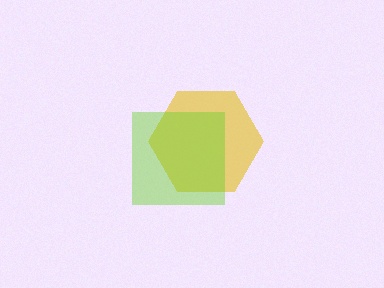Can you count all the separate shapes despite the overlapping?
Yes, there are 2 separate shapes.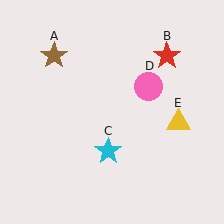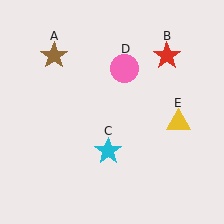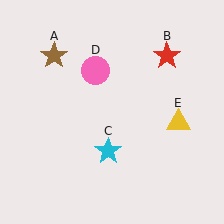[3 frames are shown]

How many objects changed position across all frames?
1 object changed position: pink circle (object D).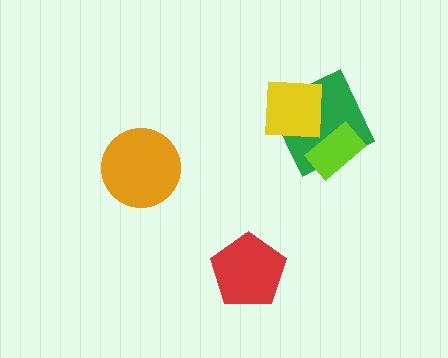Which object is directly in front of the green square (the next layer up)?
The yellow square is directly in front of the green square.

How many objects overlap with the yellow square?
1 object overlaps with the yellow square.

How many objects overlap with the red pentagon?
0 objects overlap with the red pentagon.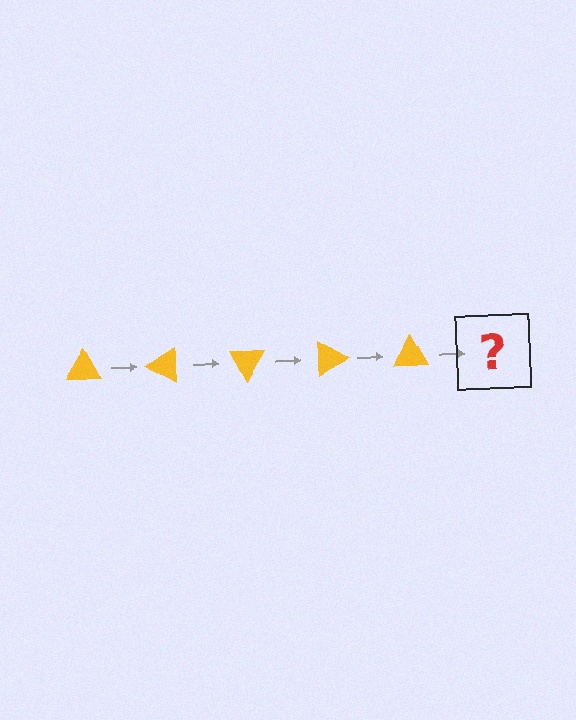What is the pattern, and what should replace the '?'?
The pattern is that the triangle rotates 30 degrees each step. The '?' should be a yellow triangle rotated 150 degrees.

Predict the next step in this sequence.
The next step is a yellow triangle rotated 150 degrees.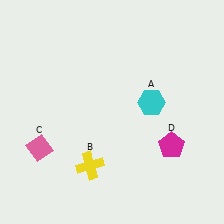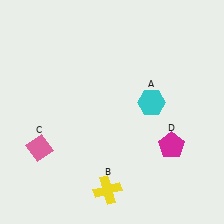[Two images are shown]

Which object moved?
The yellow cross (B) moved down.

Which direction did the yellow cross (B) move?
The yellow cross (B) moved down.